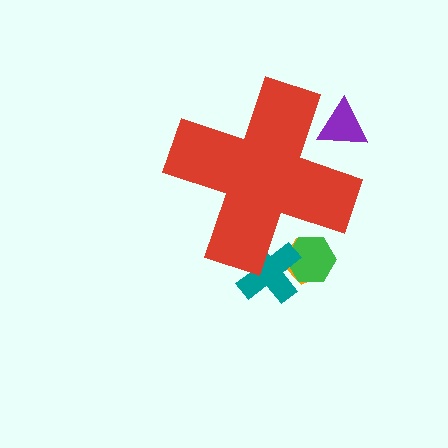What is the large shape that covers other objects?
A red cross.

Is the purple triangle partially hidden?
Yes, the purple triangle is partially hidden behind the red cross.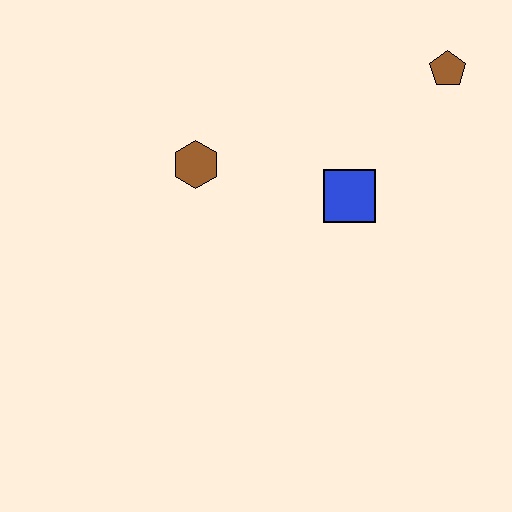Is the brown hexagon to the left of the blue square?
Yes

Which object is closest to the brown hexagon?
The blue square is closest to the brown hexagon.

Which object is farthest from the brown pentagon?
The brown hexagon is farthest from the brown pentagon.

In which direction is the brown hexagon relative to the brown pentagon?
The brown hexagon is to the left of the brown pentagon.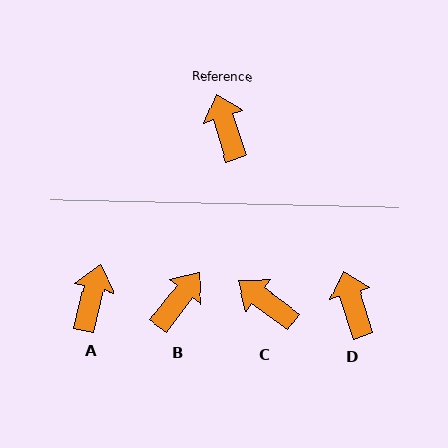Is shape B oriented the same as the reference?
No, it is off by about 55 degrees.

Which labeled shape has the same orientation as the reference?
D.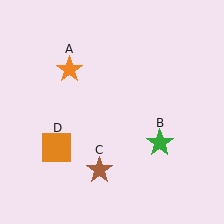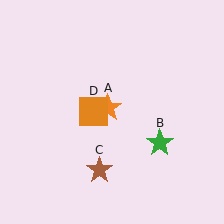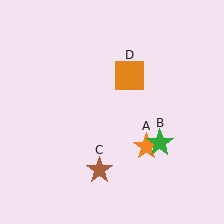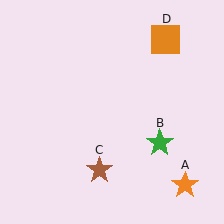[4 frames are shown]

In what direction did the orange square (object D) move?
The orange square (object D) moved up and to the right.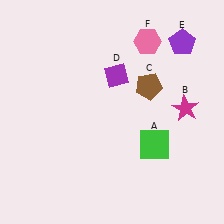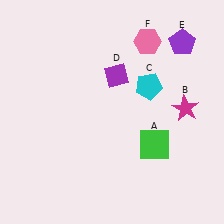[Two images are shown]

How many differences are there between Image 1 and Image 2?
There is 1 difference between the two images.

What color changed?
The pentagon (C) changed from brown in Image 1 to cyan in Image 2.